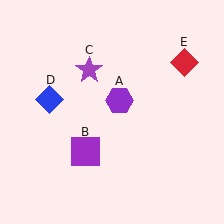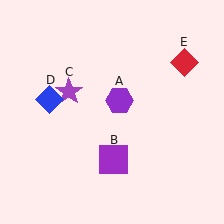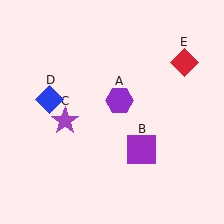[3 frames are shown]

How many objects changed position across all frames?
2 objects changed position: purple square (object B), purple star (object C).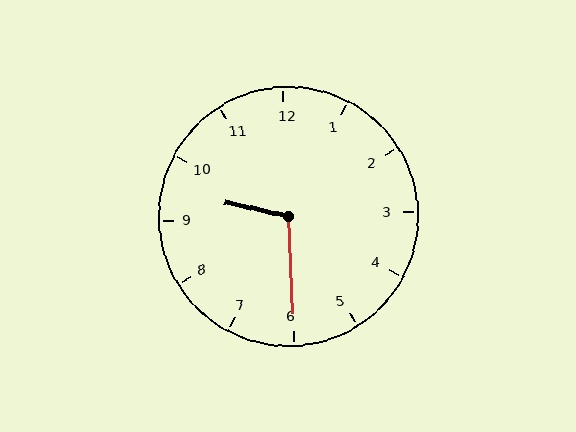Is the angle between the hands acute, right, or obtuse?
It is obtuse.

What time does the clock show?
9:30.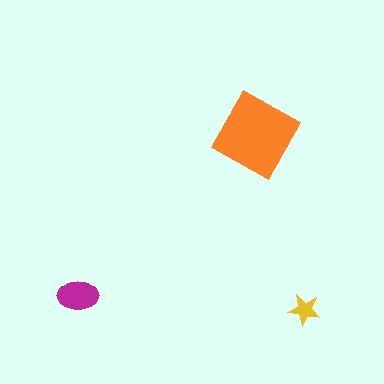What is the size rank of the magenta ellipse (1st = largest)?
2nd.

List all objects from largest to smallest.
The orange diamond, the magenta ellipse, the yellow star.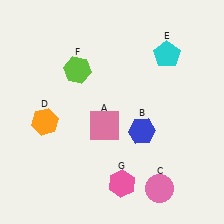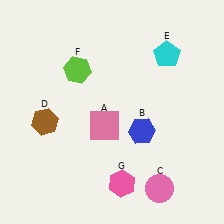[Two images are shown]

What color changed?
The hexagon (D) changed from orange in Image 1 to brown in Image 2.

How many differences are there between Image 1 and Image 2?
There is 1 difference between the two images.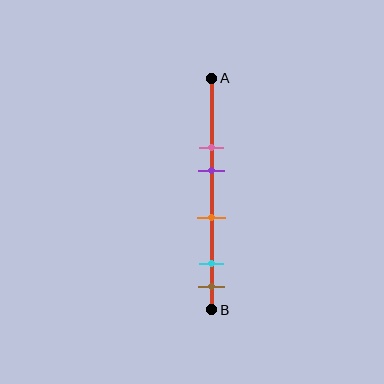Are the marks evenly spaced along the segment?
No, the marks are not evenly spaced.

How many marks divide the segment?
There are 5 marks dividing the segment.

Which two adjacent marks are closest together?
The cyan and brown marks are the closest adjacent pair.